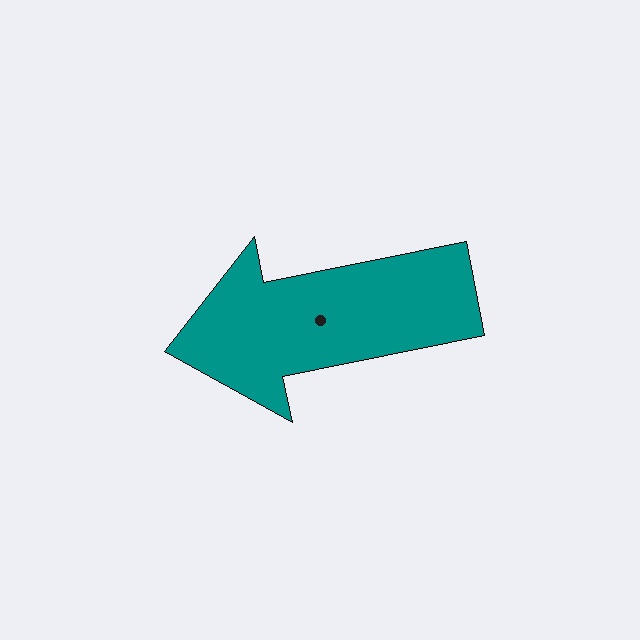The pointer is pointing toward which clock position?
Roughly 9 o'clock.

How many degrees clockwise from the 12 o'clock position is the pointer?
Approximately 259 degrees.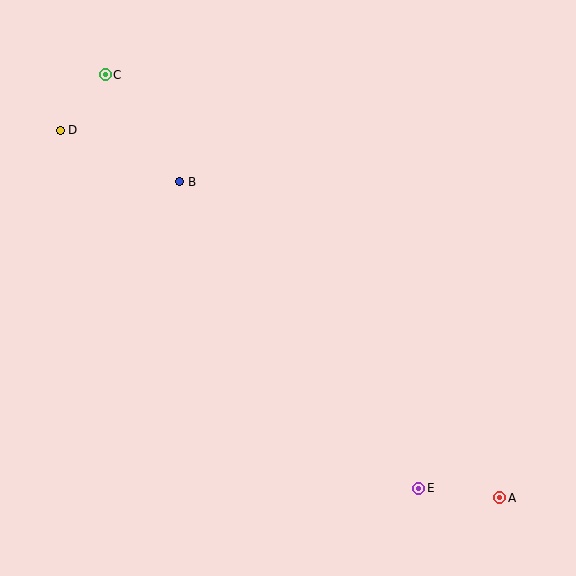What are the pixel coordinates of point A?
Point A is at (500, 498).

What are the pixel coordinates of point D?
Point D is at (60, 130).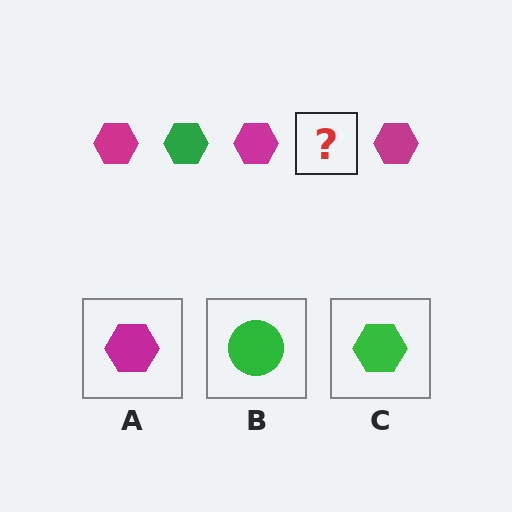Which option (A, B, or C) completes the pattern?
C.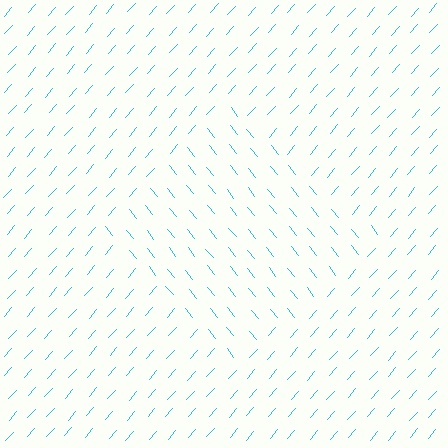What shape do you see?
I see a diamond.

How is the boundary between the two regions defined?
The boundary is defined purely by a change in line orientation (approximately 80 degrees difference). All lines are the same color and thickness.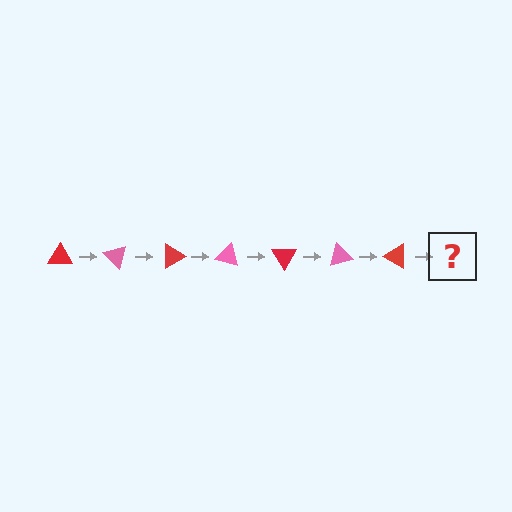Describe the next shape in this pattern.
It should be a pink triangle, rotated 315 degrees from the start.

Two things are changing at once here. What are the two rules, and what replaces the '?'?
The two rules are that it rotates 45 degrees each step and the color cycles through red and pink. The '?' should be a pink triangle, rotated 315 degrees from the start.